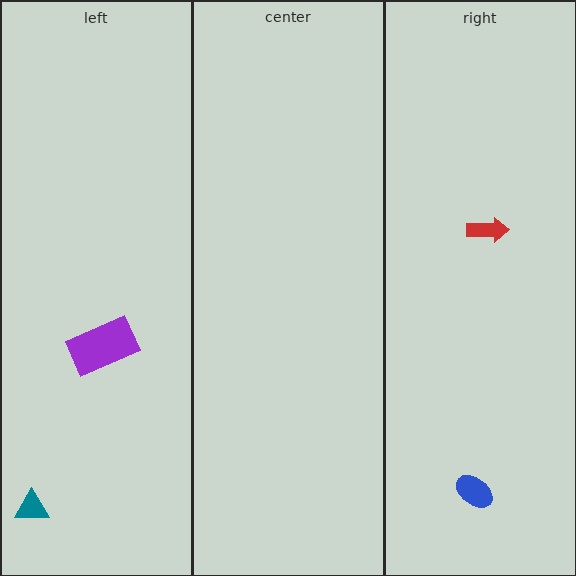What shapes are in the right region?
The blue ellipse, the red arrow.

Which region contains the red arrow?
The right region.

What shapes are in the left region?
The teal triangle, the purple rectangle.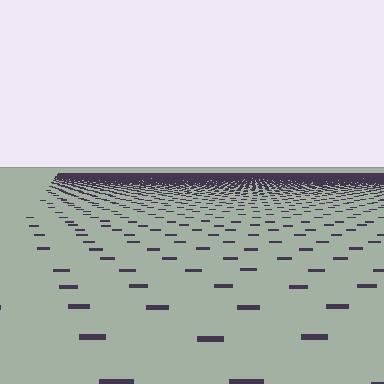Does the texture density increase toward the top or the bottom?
Density increases toward the top.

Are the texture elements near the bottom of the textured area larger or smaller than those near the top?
Larger. Near the bottom, elements are closer to the viewer and appear at a bigger on-screen size.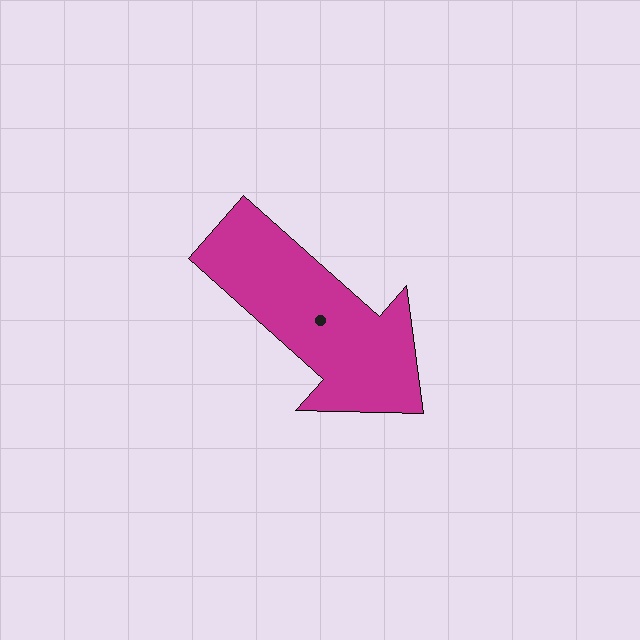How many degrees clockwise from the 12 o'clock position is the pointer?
Approximately 132 degrees.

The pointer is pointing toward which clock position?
Roughly 4 o'clock.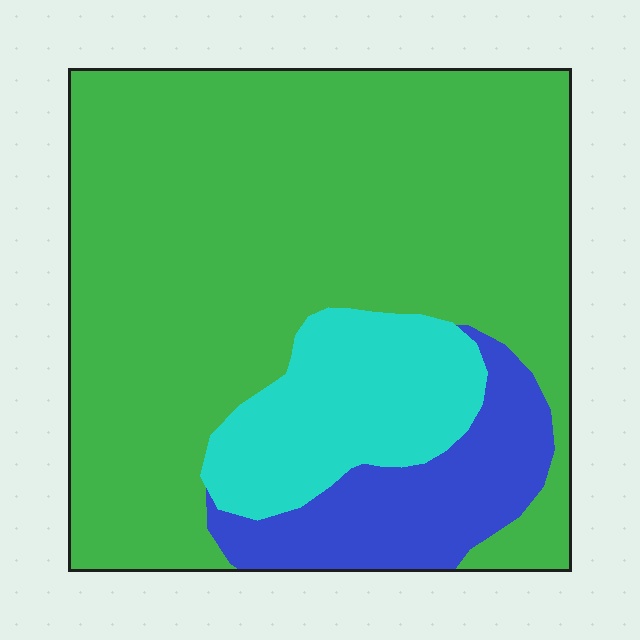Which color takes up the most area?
Green, at roughly 70%.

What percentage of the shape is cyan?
Cyan covers about 15% of the shape.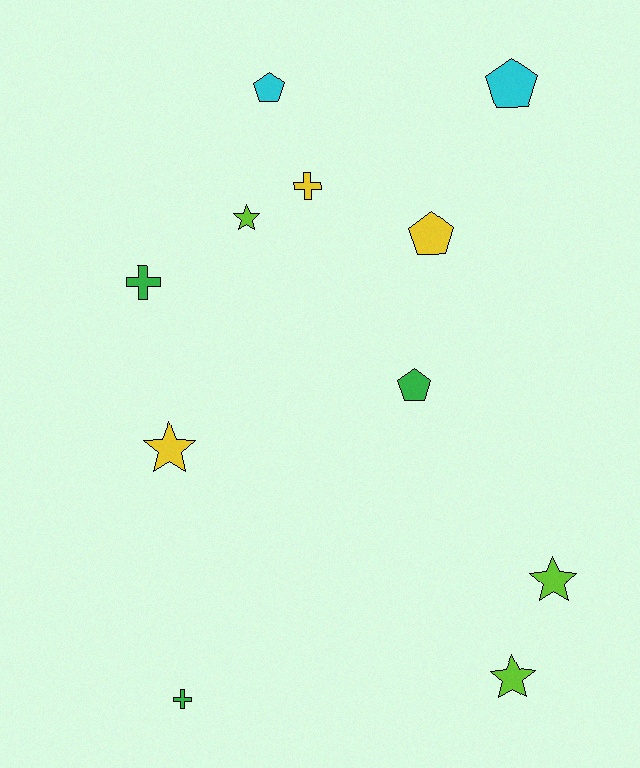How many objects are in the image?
There are 11 objects.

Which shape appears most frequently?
Star, with 4 objects.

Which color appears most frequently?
Yellow, with 3 objects.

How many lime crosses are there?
There are no lime crosses.